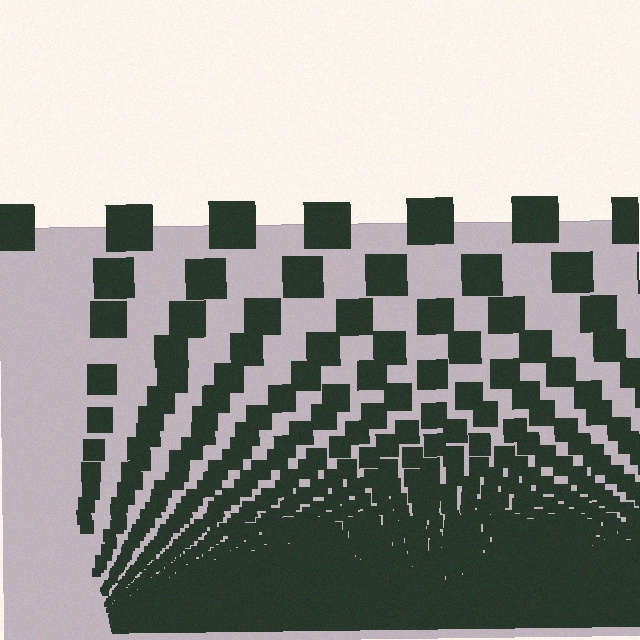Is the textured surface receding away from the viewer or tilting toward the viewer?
The surface appears to tilt toward the viewer. Texture elements get larger and sparser toward the top.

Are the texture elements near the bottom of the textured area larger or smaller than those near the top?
Smaller. The gradient is inverted — elements near the bottom are smaller and denser.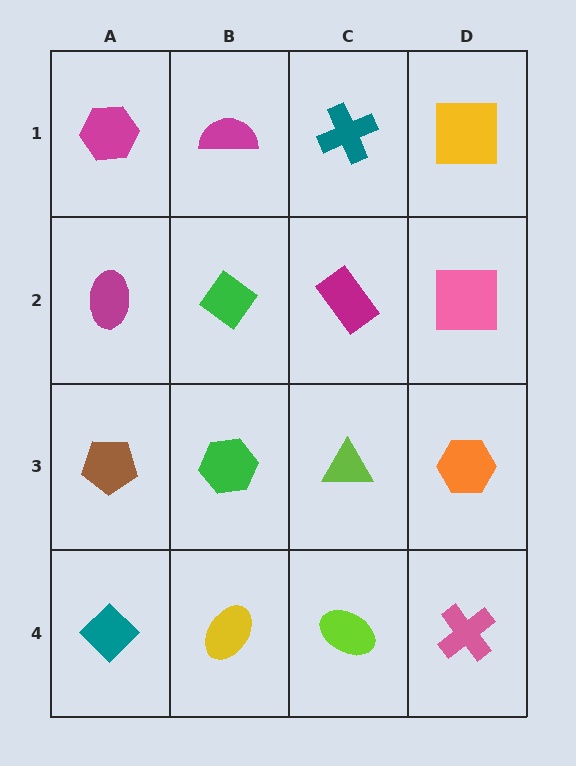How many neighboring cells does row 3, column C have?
4.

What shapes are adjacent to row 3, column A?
A magenta ellipse (row 2, column A), a teal diamond (row 4, column A), a green hexagon (row 3, column B).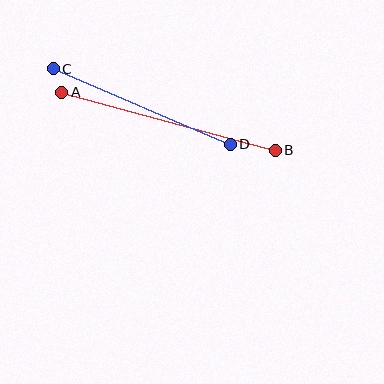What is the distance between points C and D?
The distance is approximately 192 pixels.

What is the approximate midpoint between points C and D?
The midpoint is at approximately (142, 107) pixels.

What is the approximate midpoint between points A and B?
The midpoint is at approximately (168, 121) pixels.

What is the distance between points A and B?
The distance is approximately 222 pixels.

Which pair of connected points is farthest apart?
Points A and B are farthest apart.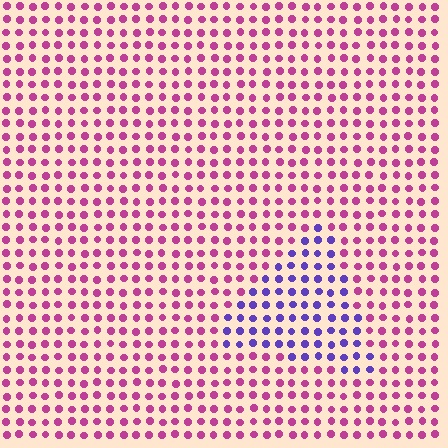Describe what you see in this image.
The image is filled with small magenta elements in a uniform arrangement. A triangle-shaped region is visible where the elements are tinted to a slightly different hue, forming a subtle color boundary.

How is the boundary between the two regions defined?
The boundary is defined purely by a slight shift in hue (about 63 degrees). Spacing, size, and orientation are identical on both sides.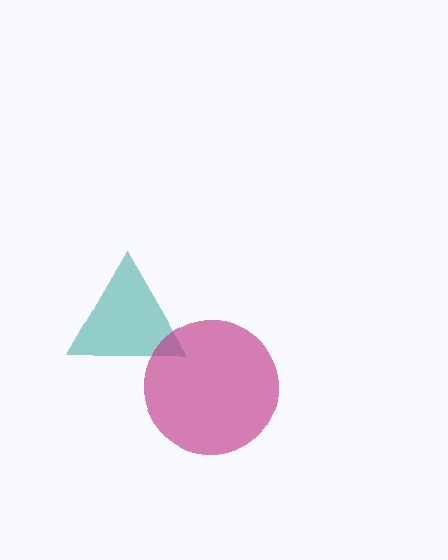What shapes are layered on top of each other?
The layered shapes are: a teal triangle, a magenta circle.